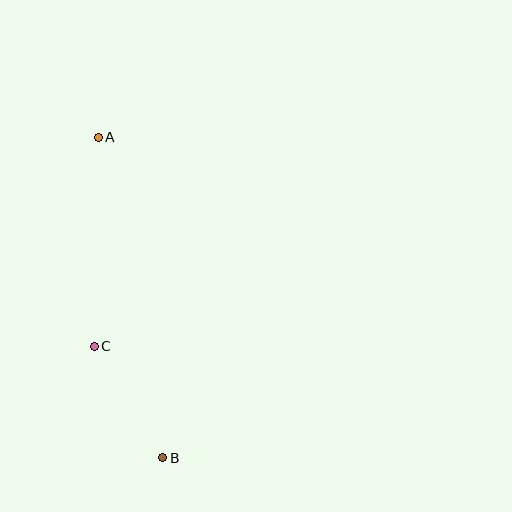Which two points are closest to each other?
Points B and C are closest to each other.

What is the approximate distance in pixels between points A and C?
The distance between A and C is approximately 209 pixels.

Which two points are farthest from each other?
Points A and B are farthest from each other.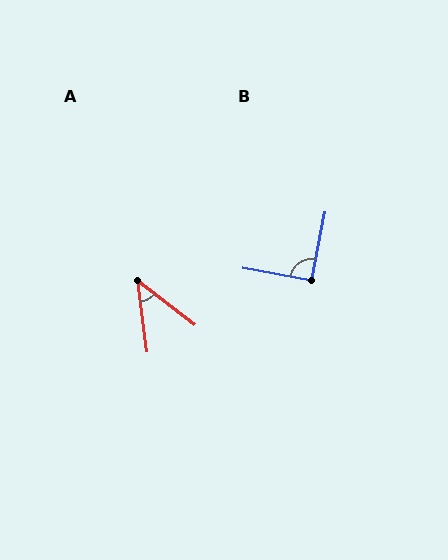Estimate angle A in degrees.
Approximately 45 degrees.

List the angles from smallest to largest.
A (45°), B (91°).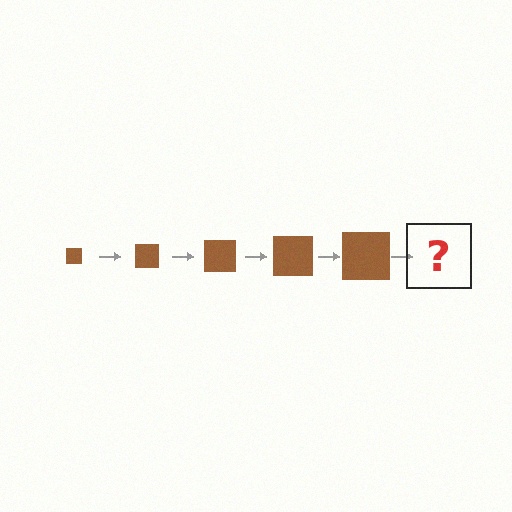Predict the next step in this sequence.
The next step is a brown square, larger than the previous one.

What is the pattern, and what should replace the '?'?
The pattern is that the square gets progressively larger each step. The '?' should be a brown square, larger than the previous one.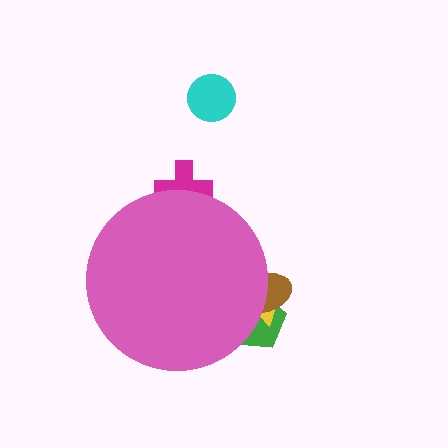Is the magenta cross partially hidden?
Yes, the magenta cross is partially hidden behind the pink circle.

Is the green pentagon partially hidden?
Yes, the green pentagon is partially hidden behind the pink circle.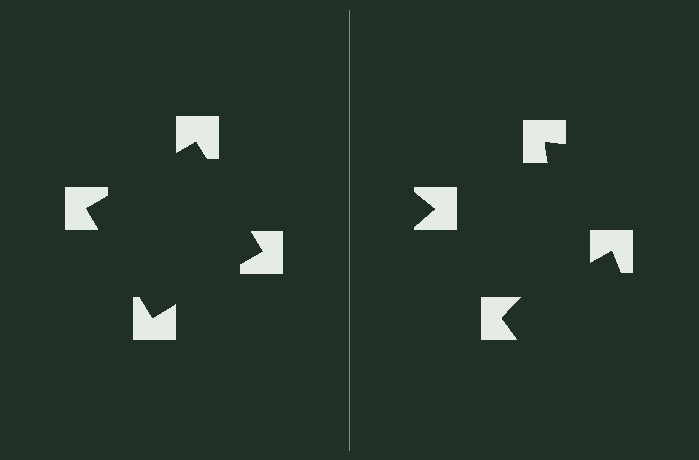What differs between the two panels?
The notched squares are positioned identically on both sides; only the wedge orientations differ. On the left they align to a square; on the right they are misaligned.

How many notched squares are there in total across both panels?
8 — 4 on each side.